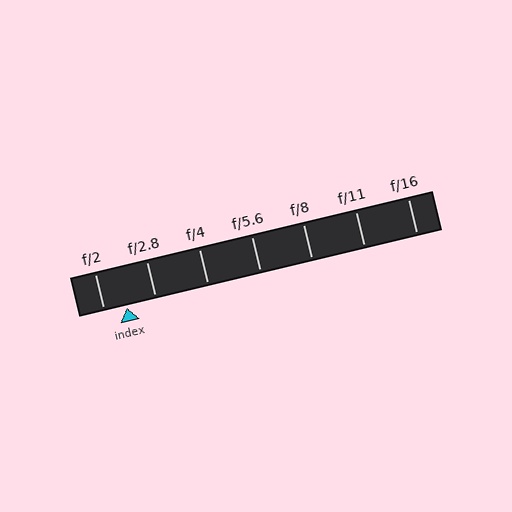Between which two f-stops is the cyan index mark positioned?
The index mark is between f/2 and f/2.8.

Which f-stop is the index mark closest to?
The index mark is closest to f/2.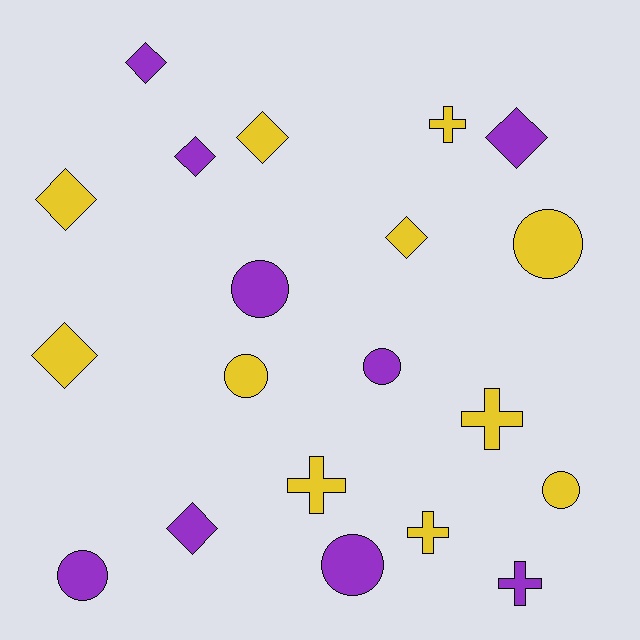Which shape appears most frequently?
Diamond, with 8 objects.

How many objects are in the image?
There are 20 objects.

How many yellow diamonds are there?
There are 4 yellow diamonds.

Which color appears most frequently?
Yellow, with 11 objects.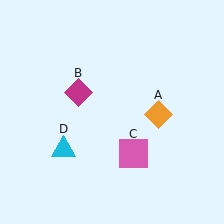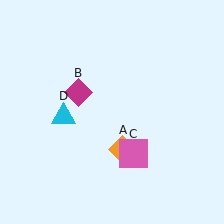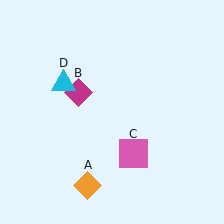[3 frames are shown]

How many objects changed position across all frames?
2 objects changed position: orange diamond (object A), cyan triangle (object D).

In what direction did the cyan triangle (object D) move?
The cyan triangle (object D) moved up.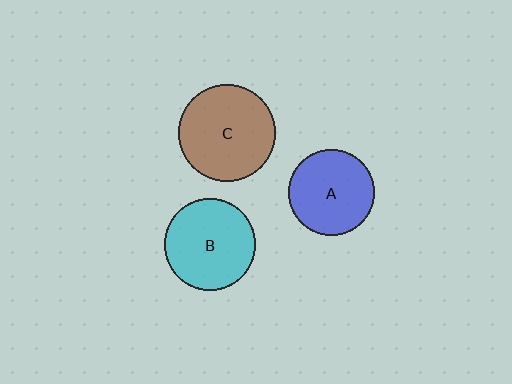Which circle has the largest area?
Circle C (brown).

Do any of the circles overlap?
No, none of the circles overlap.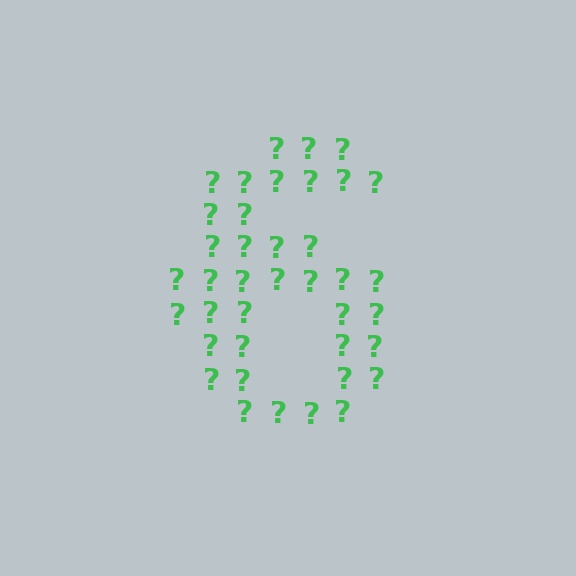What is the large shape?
The large shape is the digit 6.